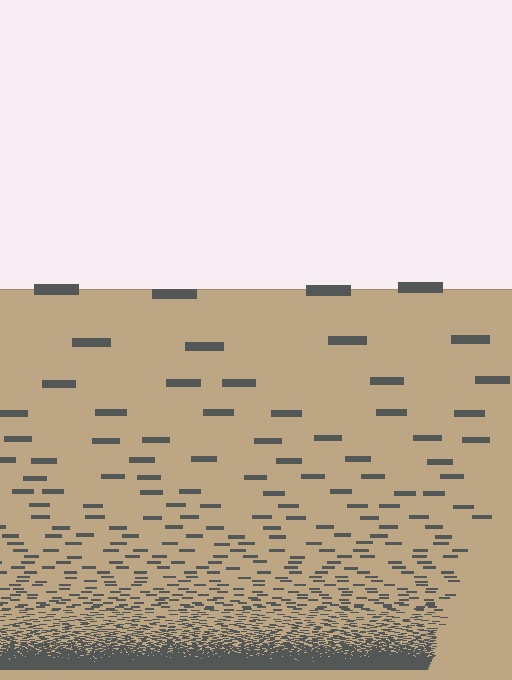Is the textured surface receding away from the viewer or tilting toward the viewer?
The surface appears to tilt toward the viewer. Texture elements get larger and sparser toward the top.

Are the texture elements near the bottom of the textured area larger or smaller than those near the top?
Smaller. The gradient is inverted — elements near the bottom are smaller and denser.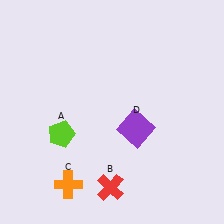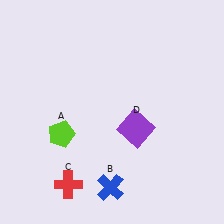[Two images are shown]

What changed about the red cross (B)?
In Image 1, B is red. In Image 2, it changed to blue.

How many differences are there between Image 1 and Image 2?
There are 2 differences between the two images.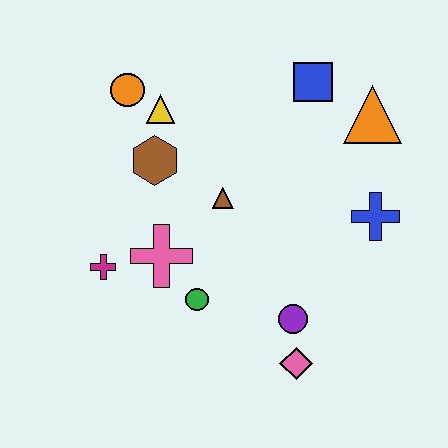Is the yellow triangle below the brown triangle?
No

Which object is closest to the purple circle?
The pink diamond is closest to the purple circle.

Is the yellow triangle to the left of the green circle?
Yes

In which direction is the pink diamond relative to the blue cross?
The pink diamond is below the blue cross.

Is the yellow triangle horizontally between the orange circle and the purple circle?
Yes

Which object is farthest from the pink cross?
The orange triangle is farthest from the pink cross.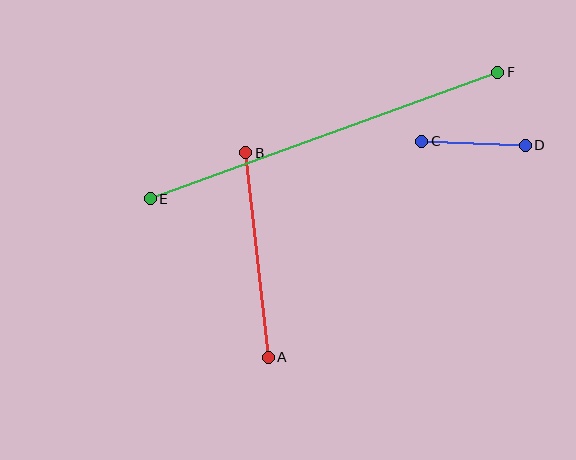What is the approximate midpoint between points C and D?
The midpoint is at approximately (473, 143) pixels.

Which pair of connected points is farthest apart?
Points E and F are farthest apart.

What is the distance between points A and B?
The distance is approximately 206 pixels.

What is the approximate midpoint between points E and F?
The midpoint is at approximately (324, 136) pixels.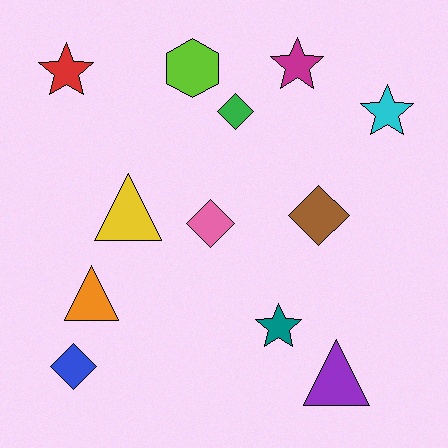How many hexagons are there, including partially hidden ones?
There is 1 hexagon.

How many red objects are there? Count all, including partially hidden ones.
There is 1 red object.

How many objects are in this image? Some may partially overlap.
There are 12 objects.